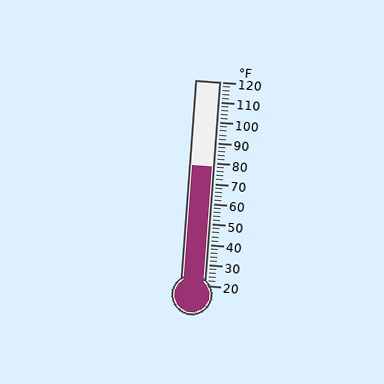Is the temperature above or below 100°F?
The temperature is below 100°F.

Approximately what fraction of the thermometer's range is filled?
The thermometer is filled to approximately 60% of its range.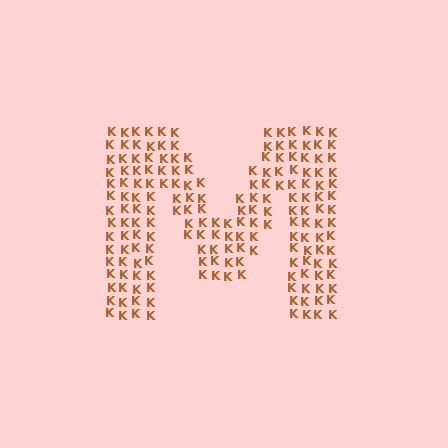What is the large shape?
The large shape is the letter M.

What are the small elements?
The small elements are letter K's.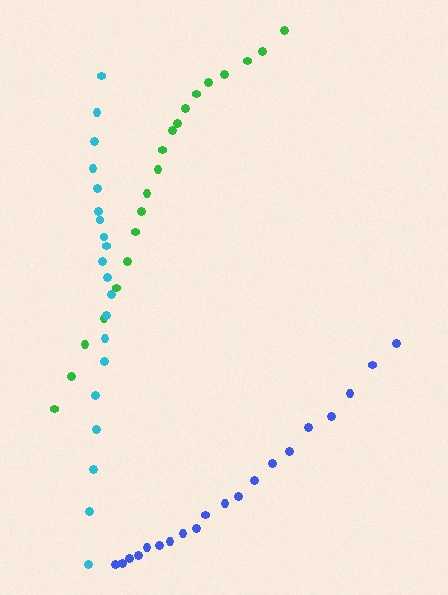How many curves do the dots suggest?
There are 3 distinct paths.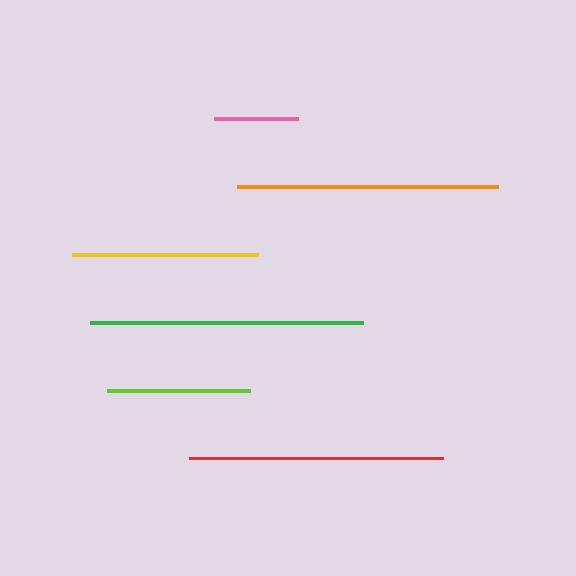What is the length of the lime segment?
The lime segment is approximately 143 pixels long.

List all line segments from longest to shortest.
From longest to shortest: green, orange, red, yellow, lime, pink.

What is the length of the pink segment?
The pink segment is approximately 85 pixels long.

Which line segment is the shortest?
The pink line is the shortest at approximately 85 pixels.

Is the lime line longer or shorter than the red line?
The red line is longer than the lime line.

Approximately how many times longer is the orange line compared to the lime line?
The orange line is approximately 1.8 times the length of the lime line.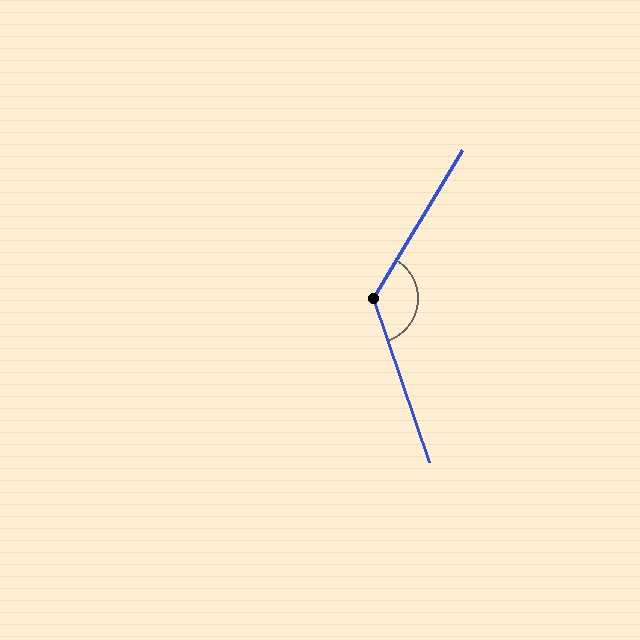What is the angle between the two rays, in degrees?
Approximately 130 degrees.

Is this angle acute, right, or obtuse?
It is obtuse.